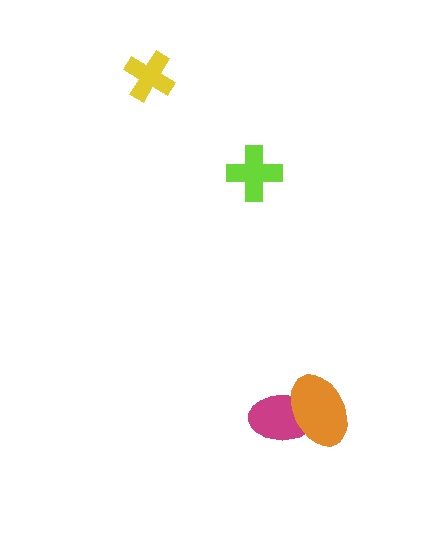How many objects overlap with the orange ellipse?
1 object overlaps with the orange ellipse.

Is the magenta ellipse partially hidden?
Yes, it is partially covered by another shape.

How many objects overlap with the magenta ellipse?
1 object overlaps with the magenta ellipse.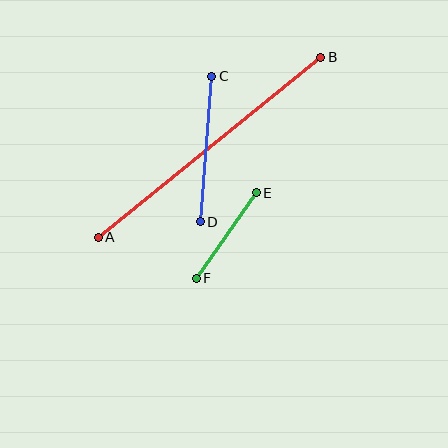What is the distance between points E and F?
The distance is approximately 104 pixels.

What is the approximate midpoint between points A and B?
The midpoint is at approximately (210, 147) pixels.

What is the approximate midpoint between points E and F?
The midpoint is at approximately (226, 235) pixels.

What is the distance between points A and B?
The distance is approximately 286 pixels.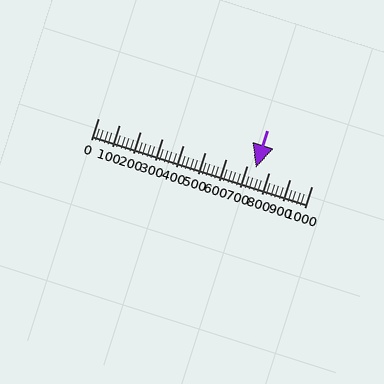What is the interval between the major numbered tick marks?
The major tick marks are spaced 100 units apart.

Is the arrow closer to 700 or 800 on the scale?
The arrow is closer to 700.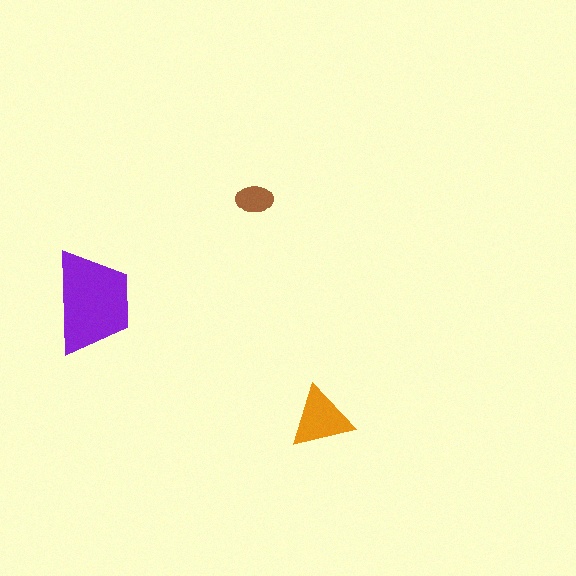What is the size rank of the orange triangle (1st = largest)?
2nd.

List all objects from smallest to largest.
The brown ellipse, the orange triangle, the purple trapezoid.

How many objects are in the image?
There are 3 objects in the image.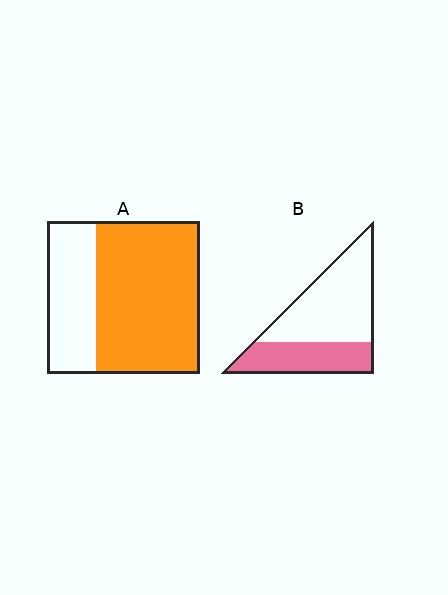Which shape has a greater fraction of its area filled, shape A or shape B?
Shape A.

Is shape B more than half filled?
No.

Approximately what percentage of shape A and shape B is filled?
A is approximately 70% and B is approximately 35%.